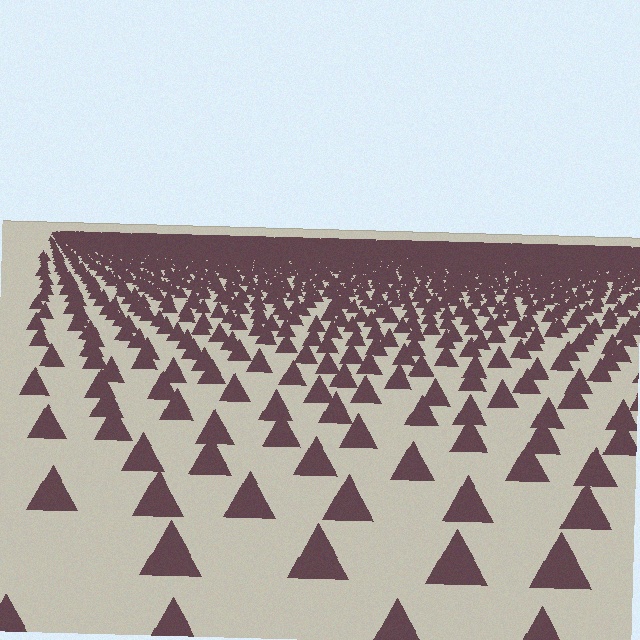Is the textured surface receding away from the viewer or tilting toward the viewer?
The surface is receding away from the viewer. Texture elements get smaller and denser toward the top.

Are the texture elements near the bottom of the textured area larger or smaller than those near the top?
Larger. Near the bottom, elements are closer to the viewer and appear at a bigger on-screen size.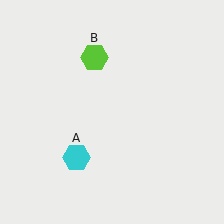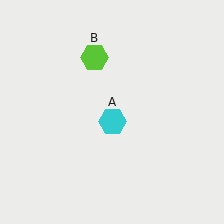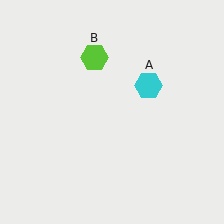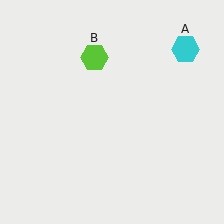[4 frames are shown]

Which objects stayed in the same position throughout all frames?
Lime hexagon (object B) remained stationary.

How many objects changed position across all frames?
1 object changed position: cyan hexagon (object A).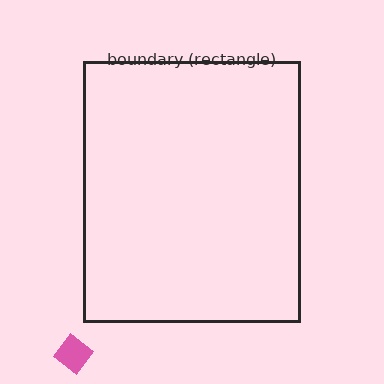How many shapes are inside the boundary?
0 inside, 1 outside.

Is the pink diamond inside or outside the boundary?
Outside.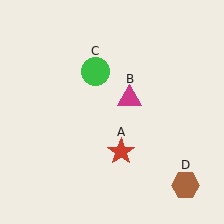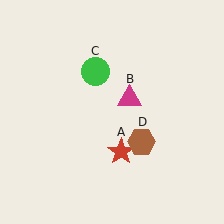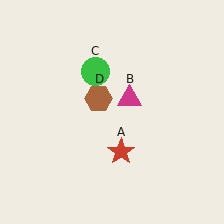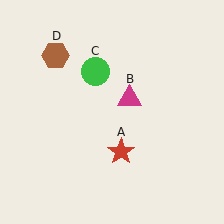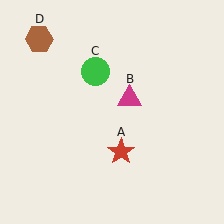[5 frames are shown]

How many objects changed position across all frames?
1 object changed position: brown hexagon (object D).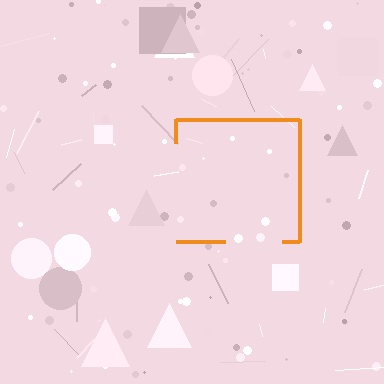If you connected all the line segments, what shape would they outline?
They would outline a square.